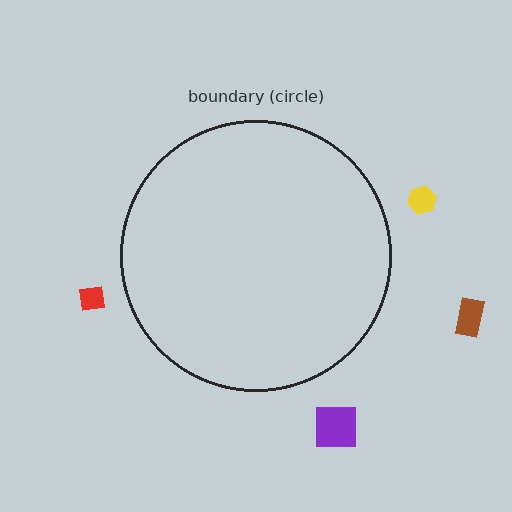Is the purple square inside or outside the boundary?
Outside.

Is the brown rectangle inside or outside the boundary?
Outside.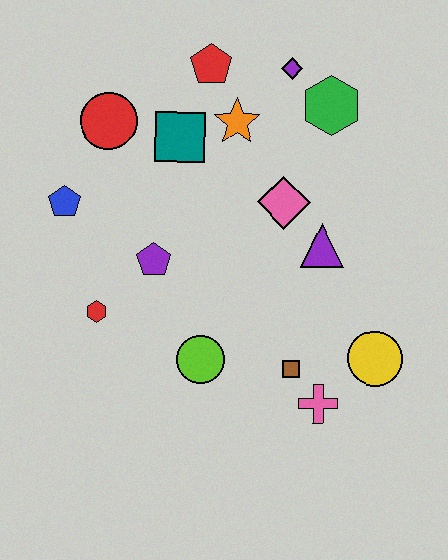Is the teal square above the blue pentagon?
Yes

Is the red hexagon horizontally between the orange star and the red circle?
No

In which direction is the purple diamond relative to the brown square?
The purple diamond is above the brown square.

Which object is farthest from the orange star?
The pink cross is farthest from the orange star.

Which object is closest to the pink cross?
The brown square is closest to the pink cross.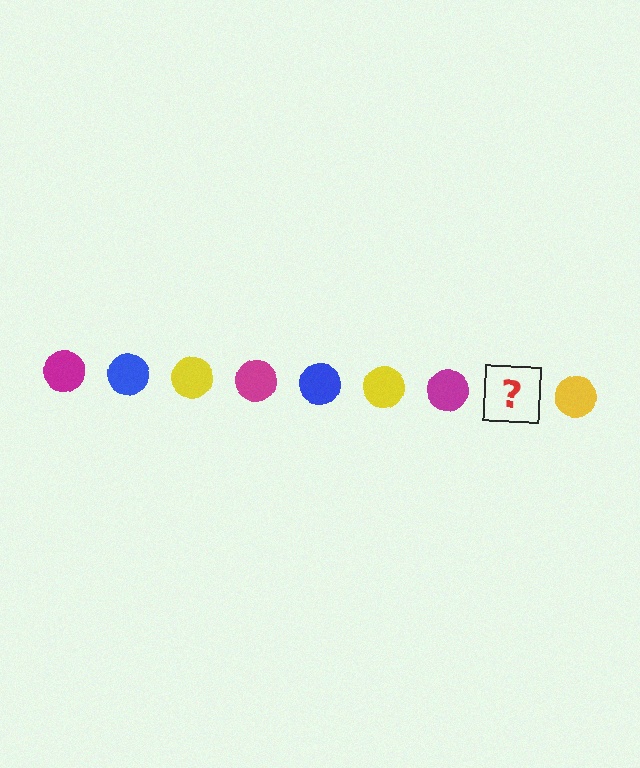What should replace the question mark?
The question mark should be replaced with a blue circle.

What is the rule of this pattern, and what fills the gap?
The rule is that the pattern cycles through magenta, blue, yellow circles. The gap should be filled with a blue circle.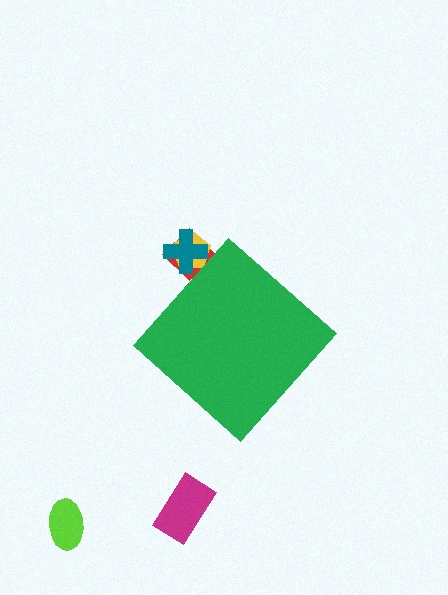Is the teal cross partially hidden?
Yes, the teal cross is partially hidden behind the green diamond.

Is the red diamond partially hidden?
Yes, the red diamond is partially hidden behind the green diamond.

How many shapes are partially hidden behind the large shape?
3 shapes are partially hidden.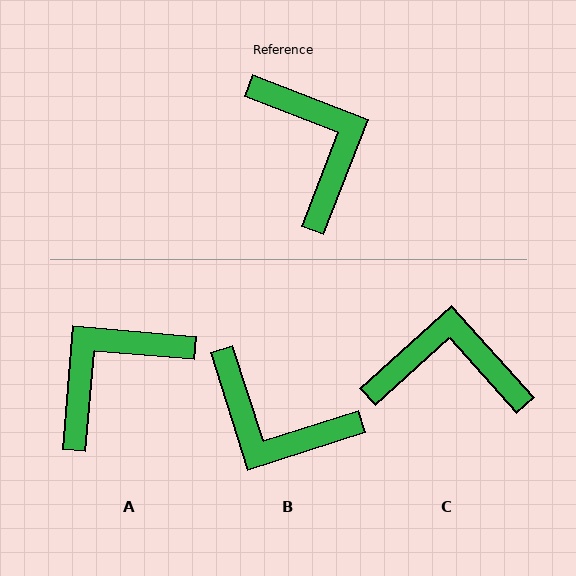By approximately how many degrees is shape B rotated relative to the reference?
Approximately 141 degrees clockwise.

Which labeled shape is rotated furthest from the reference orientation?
B, about 141 degrees away.